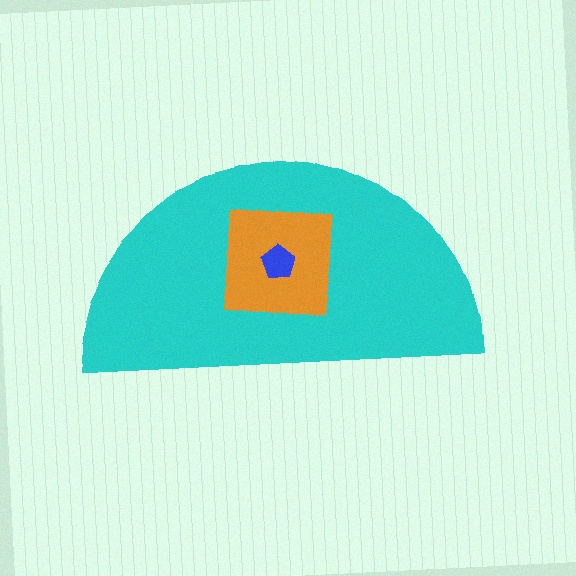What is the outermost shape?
The cyan semicircle.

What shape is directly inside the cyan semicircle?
The orange square.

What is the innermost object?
The blue pentagon.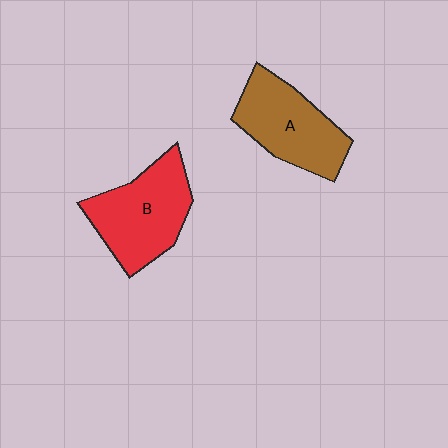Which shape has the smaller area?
Shape A (brown).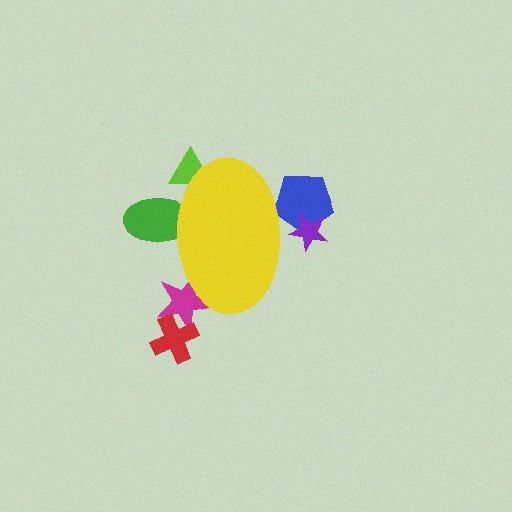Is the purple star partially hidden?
Yes, the purple star is partially hidden behind the yellow ellipse.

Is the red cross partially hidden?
No, the red cross is fully visible.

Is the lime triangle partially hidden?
Yes, the lime triangle is partially hidden behind the yellow ellipse.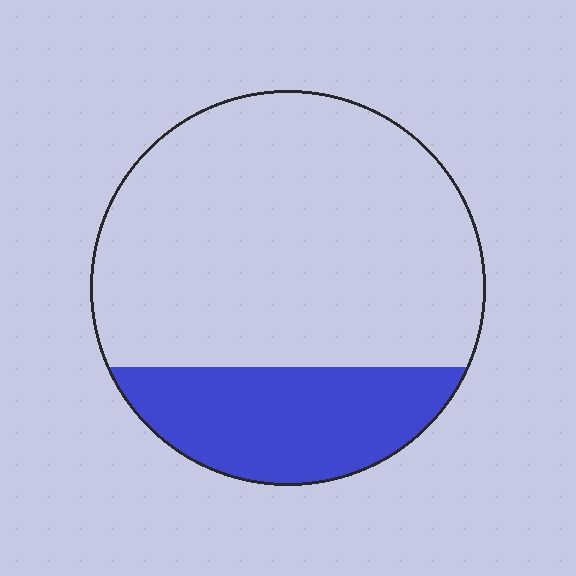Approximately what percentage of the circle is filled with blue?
Approximately 25%.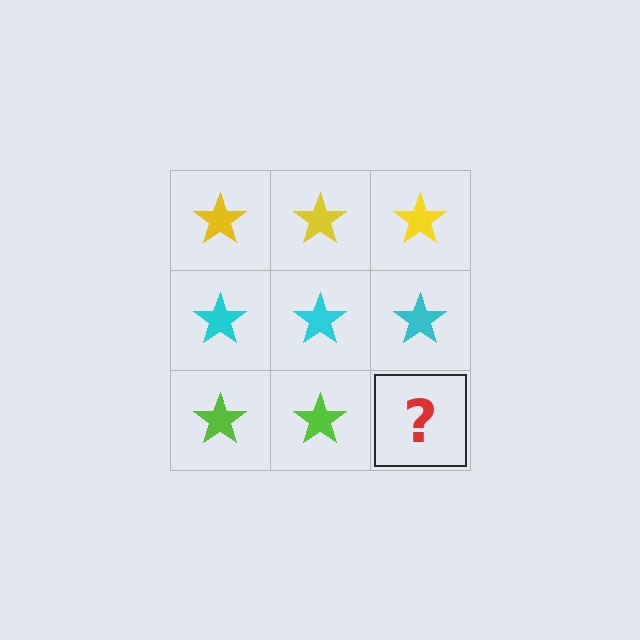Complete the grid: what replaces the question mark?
The question mark should be replaced with a lime star.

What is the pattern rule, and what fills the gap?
The rule is that each row has a consistent color. The gap should be filled with a lime star.